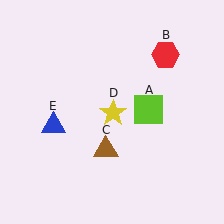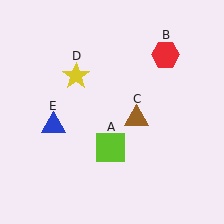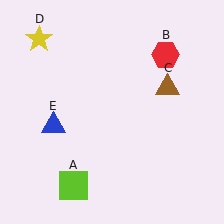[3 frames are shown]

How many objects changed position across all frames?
3 objects changed position: lime square (object A), brown triangle (object C), yellow star (object D).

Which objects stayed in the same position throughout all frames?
Red hexagon (object B) and blue triangle (object E) remained stationary.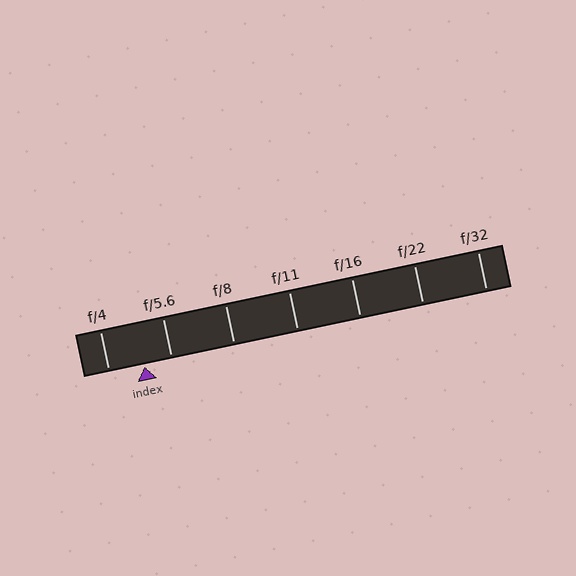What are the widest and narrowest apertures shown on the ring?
The widest aperture shown is f/4 and the narrowest is f/32.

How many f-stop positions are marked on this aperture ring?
There are 7 f-stop positions marked.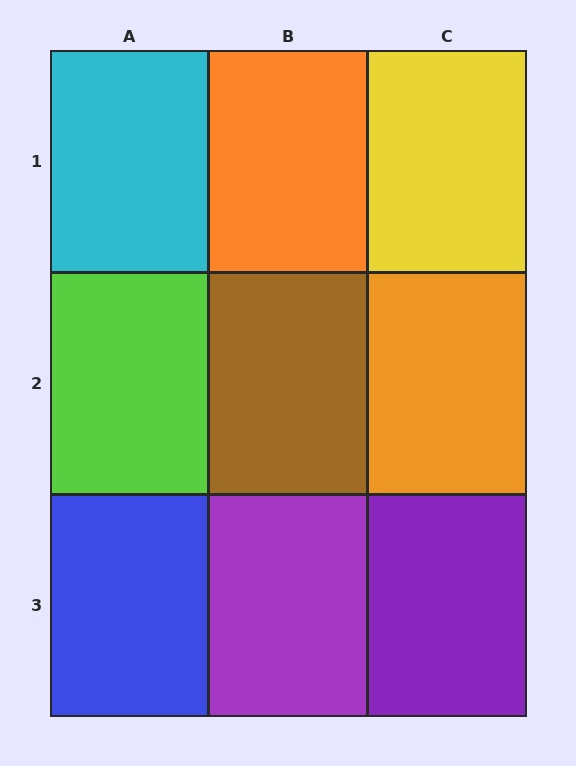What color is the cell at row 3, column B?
Purple.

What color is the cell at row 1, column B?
Orange.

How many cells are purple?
2 cells are purple.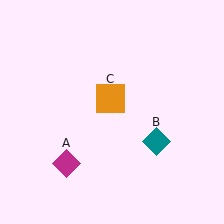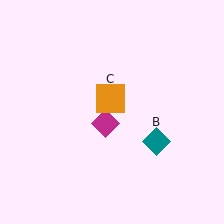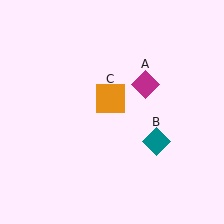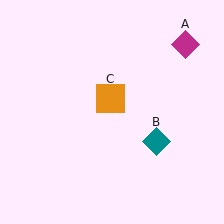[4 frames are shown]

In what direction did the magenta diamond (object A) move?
The magenta diamond (object A) moved up and to the right.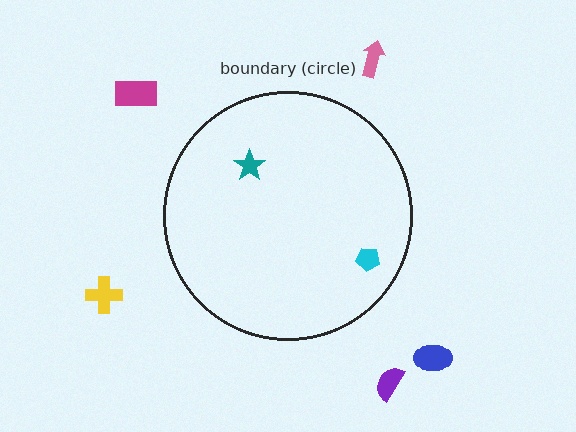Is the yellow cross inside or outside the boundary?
Outside.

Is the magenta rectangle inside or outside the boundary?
Outside.